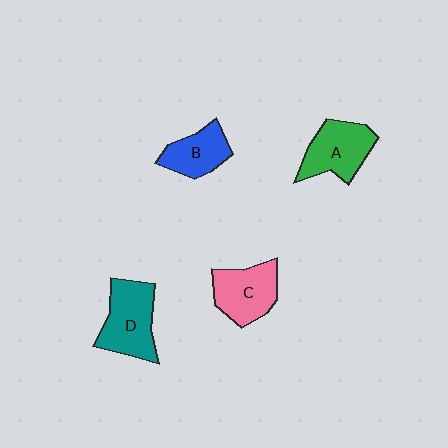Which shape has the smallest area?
Shape B (blue).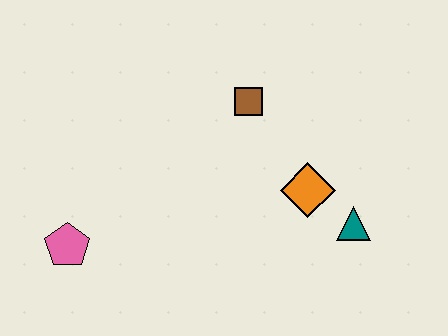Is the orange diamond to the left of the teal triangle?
Yes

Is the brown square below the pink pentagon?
No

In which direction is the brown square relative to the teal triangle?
The brown square is above the teal triangle.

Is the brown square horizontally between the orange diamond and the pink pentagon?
Yes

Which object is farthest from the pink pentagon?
The teal triangle is farthest from the pink pentagon.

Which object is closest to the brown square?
The orange diamond is closest to the brown square.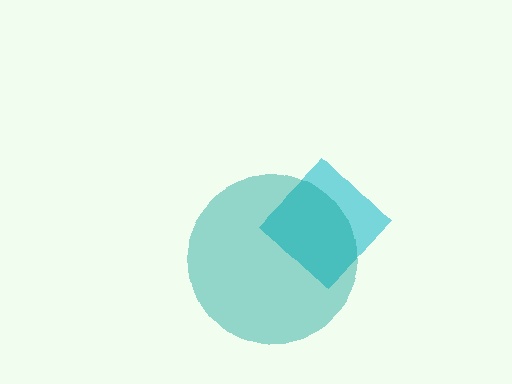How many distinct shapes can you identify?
There are 2 distinct shapes: a cyan diamond, a teal circle.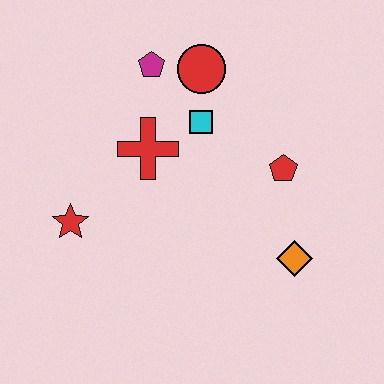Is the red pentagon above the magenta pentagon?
No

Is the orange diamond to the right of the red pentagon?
Yes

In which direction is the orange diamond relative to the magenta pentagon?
The orange diamond is below the magenta pentagon.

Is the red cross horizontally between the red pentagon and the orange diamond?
No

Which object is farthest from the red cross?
The orange diamond is farthest from the red cross.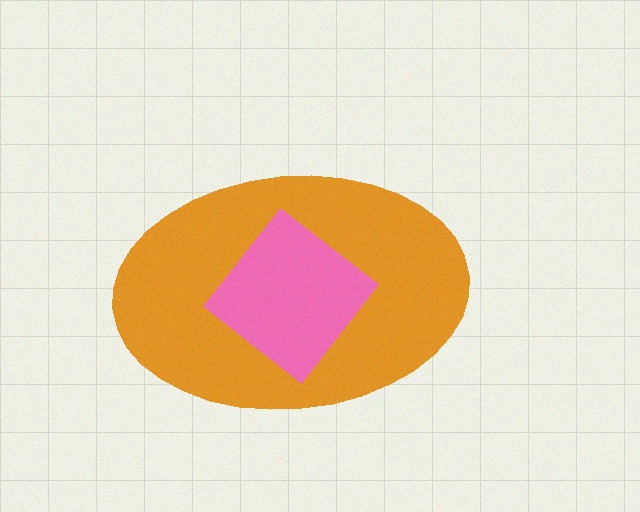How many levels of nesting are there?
2.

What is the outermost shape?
The orange ellipse.